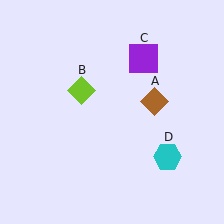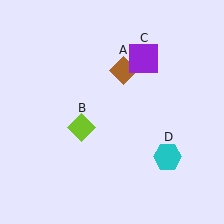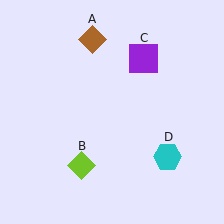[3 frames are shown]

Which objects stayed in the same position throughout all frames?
Purple square (object C) and cyan hexagon (object D) remained stationary.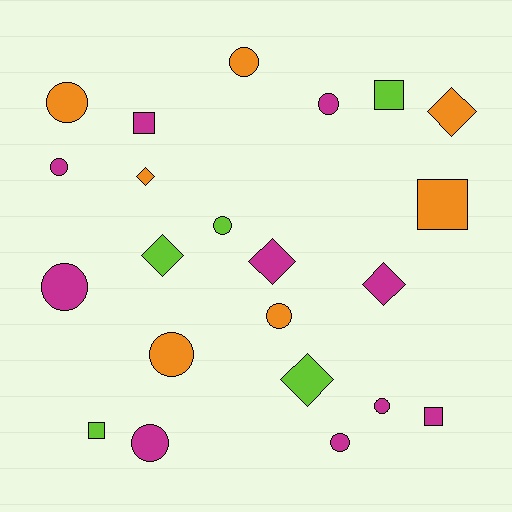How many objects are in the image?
There are 22 objects.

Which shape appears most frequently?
Circle, with 11 objects.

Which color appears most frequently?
Magenta, with 10 objects.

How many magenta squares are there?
There are 2 magenta squares.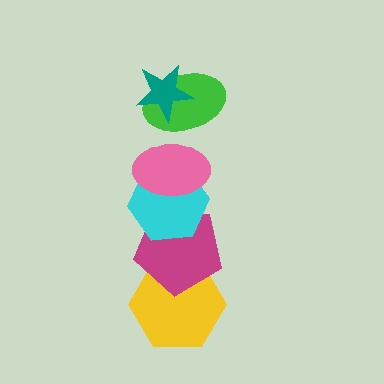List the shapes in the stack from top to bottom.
From top to bottom: the teal star, the green ellipse, the pink ellipse, the cyan hexagon, the magenta pentagon, the yellow hexagon.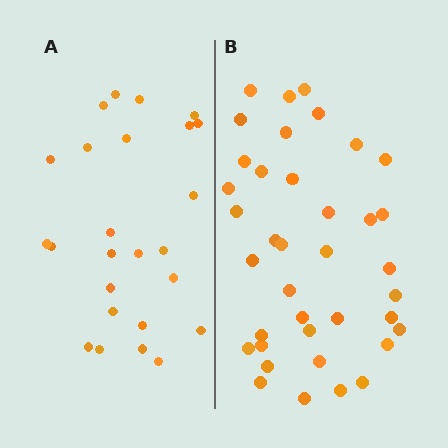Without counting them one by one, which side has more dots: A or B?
Region B (the right region) has more dots.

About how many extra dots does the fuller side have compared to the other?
Region B has approximately 15 more dots than region A.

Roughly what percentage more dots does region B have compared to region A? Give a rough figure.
About 50% more.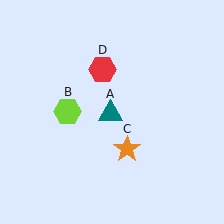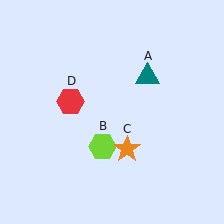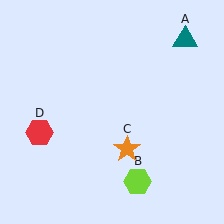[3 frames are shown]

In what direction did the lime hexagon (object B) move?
The lime hexagon (object B) moved down and to the right.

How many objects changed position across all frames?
3 objects changed position: teal triangle (object A), lime hexagon (object B), red hexagon (object D).